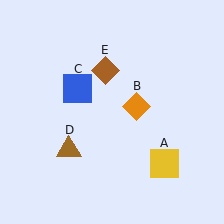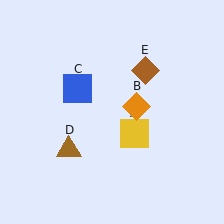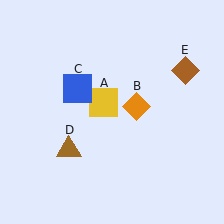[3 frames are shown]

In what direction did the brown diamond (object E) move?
The brown diamond (object E) moved right.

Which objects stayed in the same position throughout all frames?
Orange diamond (object B) and blue square (object C) and brown triangle (object D) remained stationary.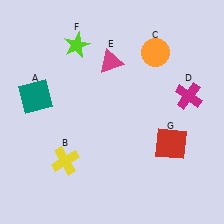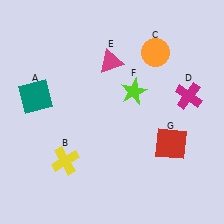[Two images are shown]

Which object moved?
The lime star (F) moved right.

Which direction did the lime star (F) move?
The lime star (F) moved right.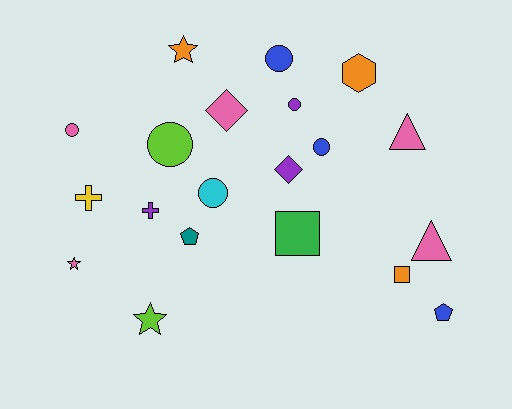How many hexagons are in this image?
There is 1 hexagon.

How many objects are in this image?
There are 20 objects.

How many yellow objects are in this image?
There is 1 yellow object.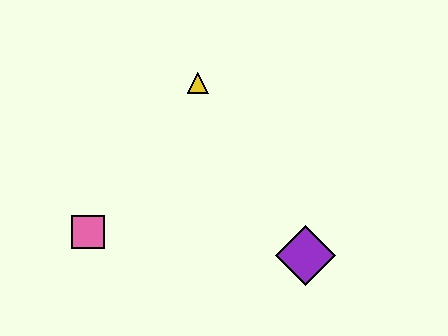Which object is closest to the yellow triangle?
The pink square is closest to the yellow triangle.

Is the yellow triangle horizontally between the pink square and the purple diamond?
Yes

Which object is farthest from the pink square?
The purple diamond is farthest from the pink square.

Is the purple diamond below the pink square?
Yes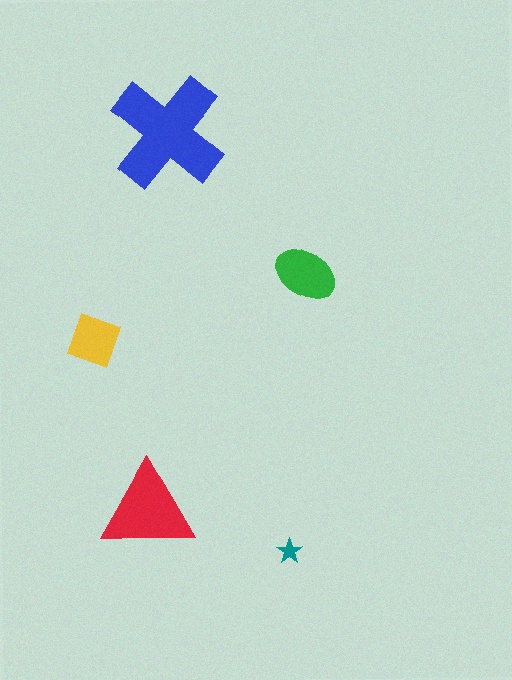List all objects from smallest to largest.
The teal star, the yellow diamond, the green ellipse, the red triangle, the blue cross.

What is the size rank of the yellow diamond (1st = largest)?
4th.